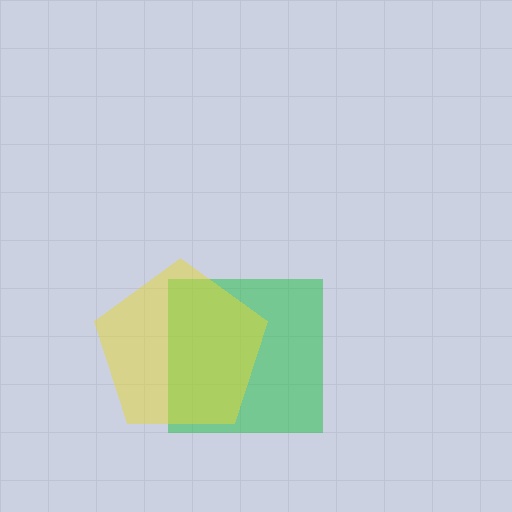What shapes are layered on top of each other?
The layered shapes are: a green square, a yellow pentagon.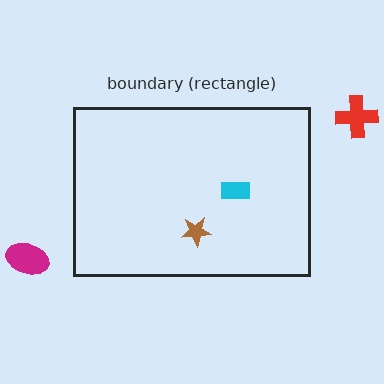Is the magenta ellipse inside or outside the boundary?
Outside.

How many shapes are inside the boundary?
2 inside, 2 outside.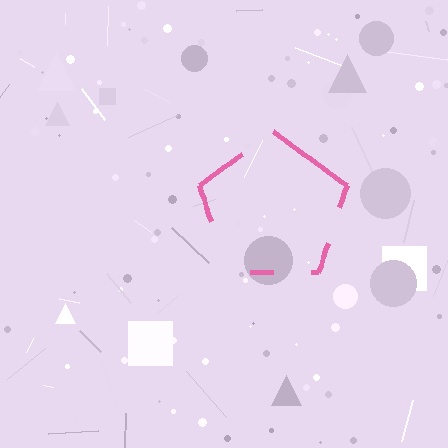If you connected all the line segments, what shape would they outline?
They would outline a pentagon.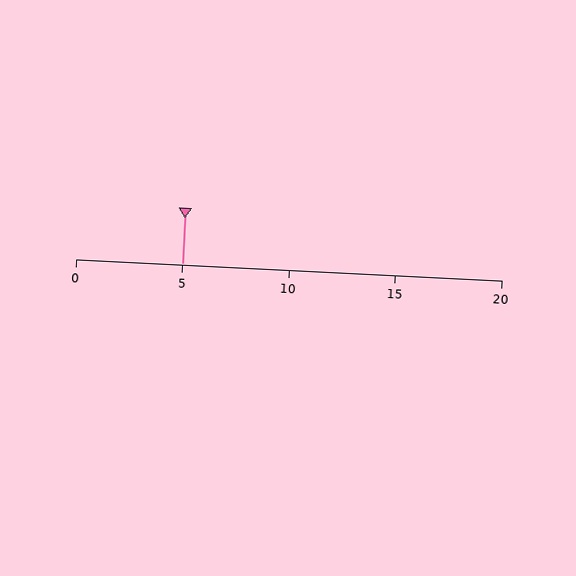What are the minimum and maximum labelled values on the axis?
The axis runs from 0 to 20.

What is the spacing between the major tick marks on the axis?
The major ticks are spaced 5 apart.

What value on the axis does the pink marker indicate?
The marker indicates approximately 5.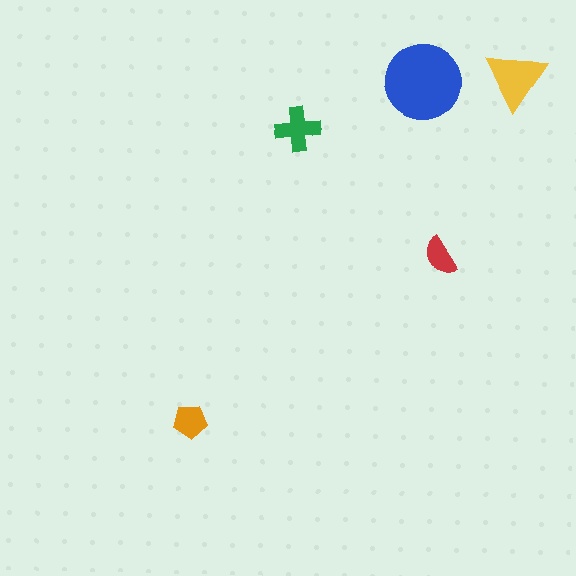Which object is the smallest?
The red semicircle.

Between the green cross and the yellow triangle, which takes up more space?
The yellow triangle.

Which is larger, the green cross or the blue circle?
The blue circle.